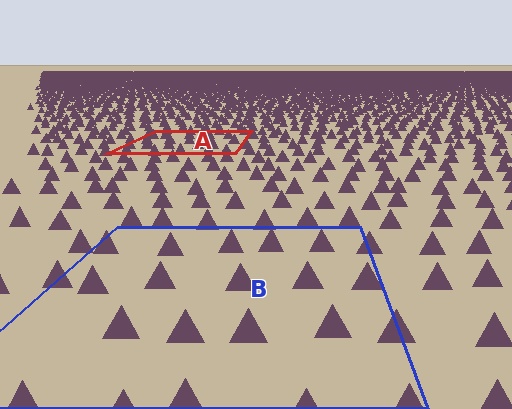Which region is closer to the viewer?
Region B is closer. The texture elements there are larger and more spread out.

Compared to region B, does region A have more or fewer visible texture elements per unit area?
Region A has more texture elements per unit area — they are packed more densely because it is farther away.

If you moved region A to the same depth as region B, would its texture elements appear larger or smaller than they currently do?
They would appear larger. At a closer depth, the same texture elements are projected at a bigger on-screen size.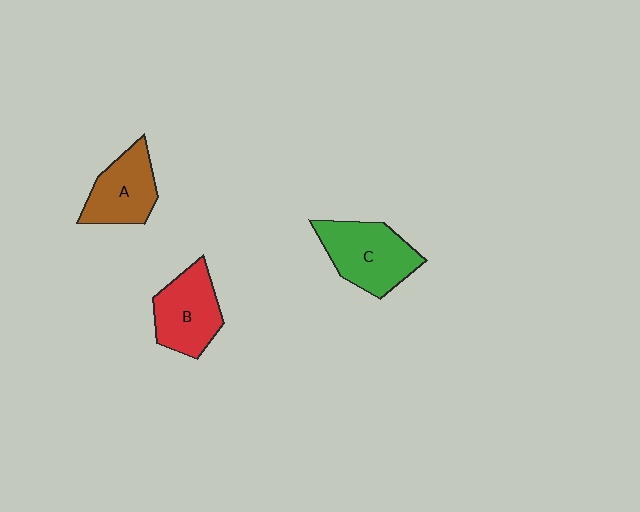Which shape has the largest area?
Shape C (green).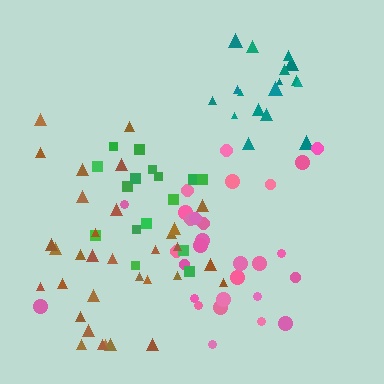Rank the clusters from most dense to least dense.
teal, green, brown, pink.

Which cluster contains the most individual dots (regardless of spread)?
Brown (33).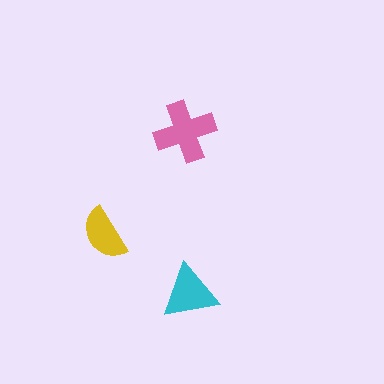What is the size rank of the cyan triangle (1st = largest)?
2nd.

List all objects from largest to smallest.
The pink cross, the cyan triangle, the yellow semicircle.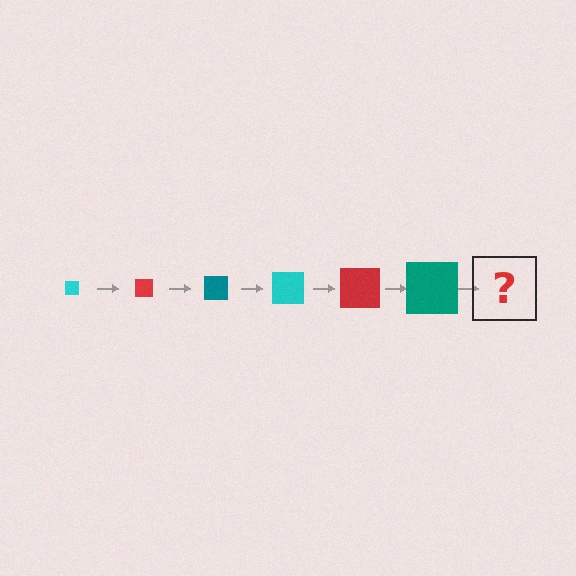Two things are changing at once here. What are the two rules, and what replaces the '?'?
The two rules are that the square grows larger each step and the color cycles through cyan, red, and teal. The '?' should be a cyan square, larger than the previous one.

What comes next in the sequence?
The next element should be a cyan square, larger than the previous one.